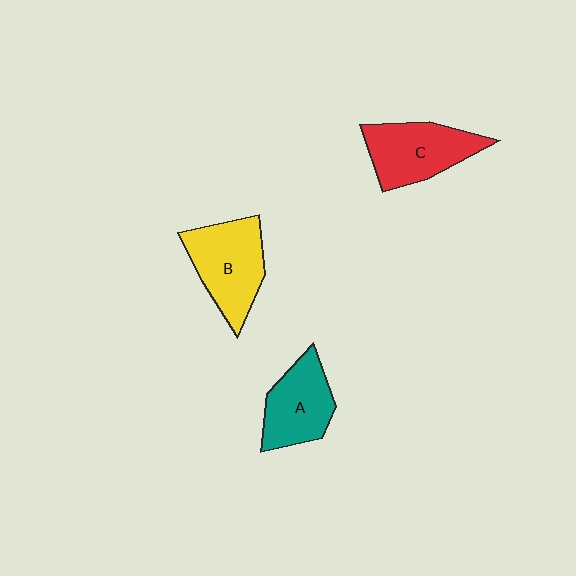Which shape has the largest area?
Shape B (yellow).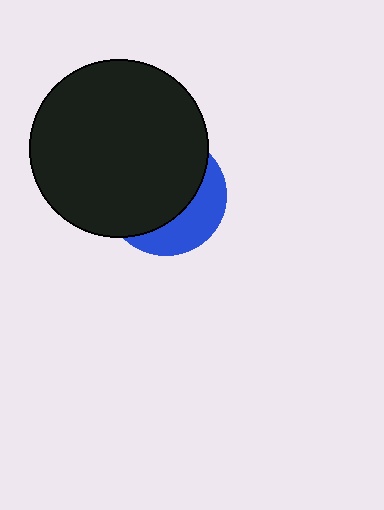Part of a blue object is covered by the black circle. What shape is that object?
It is a circle.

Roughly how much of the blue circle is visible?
A small part of it is visible (roughly 34%).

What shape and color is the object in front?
The object in front is a black circle.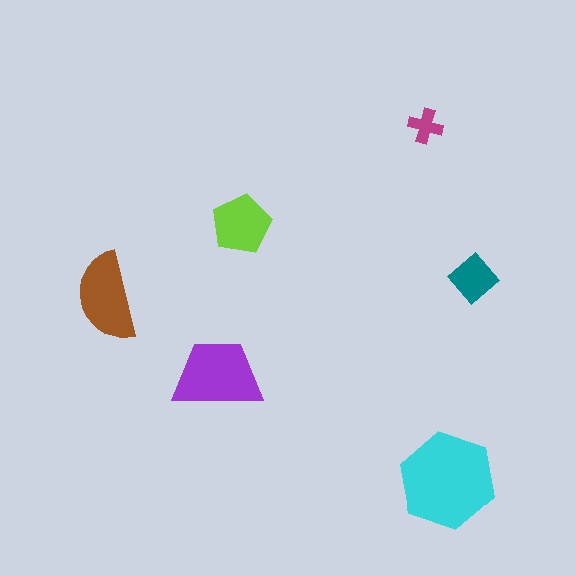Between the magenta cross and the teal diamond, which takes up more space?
The teal diamond.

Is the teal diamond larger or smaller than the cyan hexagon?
Smaller.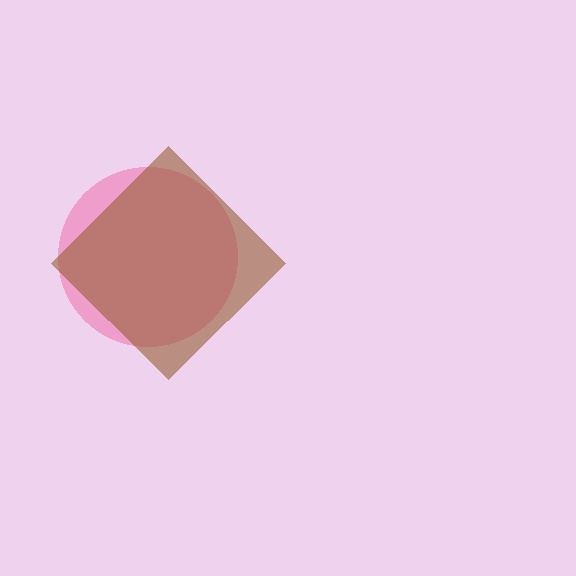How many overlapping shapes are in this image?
There are 2 overlapping shapes in the image.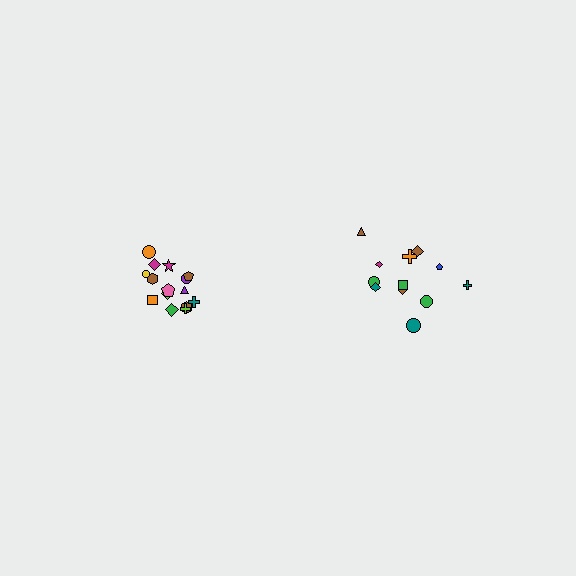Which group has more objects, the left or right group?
The left group.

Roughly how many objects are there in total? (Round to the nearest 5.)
Roughly 25 objects in total.